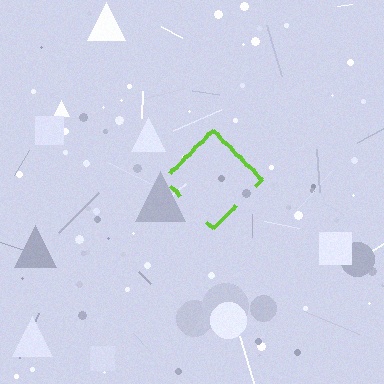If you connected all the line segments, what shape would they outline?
They would outline a diamond.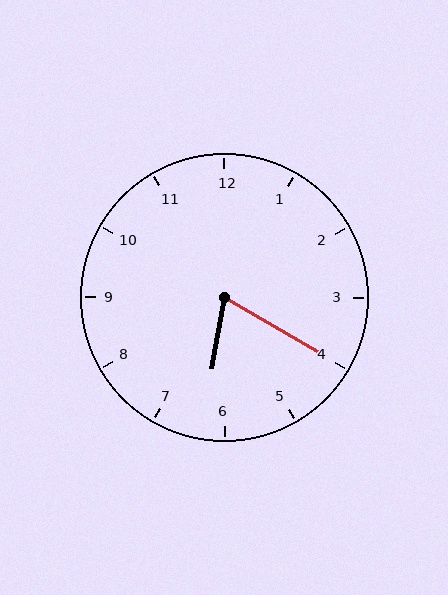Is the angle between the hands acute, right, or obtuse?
It is acute.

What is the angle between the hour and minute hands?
Approximately 70 degrees.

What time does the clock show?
6:20.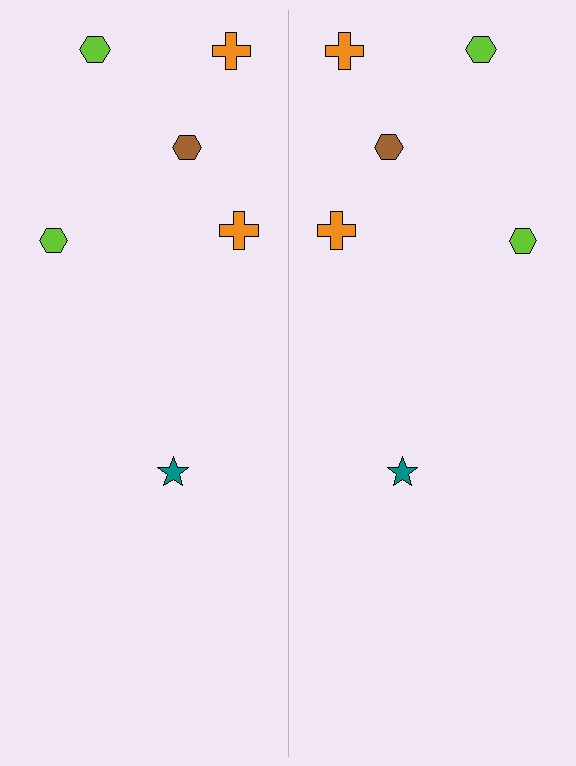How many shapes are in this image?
There are 12 shapes in this image.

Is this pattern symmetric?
Yes, this pattern has bilateral (reflection) symmetry.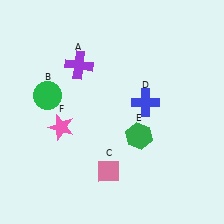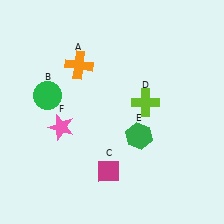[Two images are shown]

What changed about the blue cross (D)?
In Image 1, D is blue. In Image 2, it changed to lime.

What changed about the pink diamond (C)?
In Image 1, C is pink. In Image 2, it changed to magenta.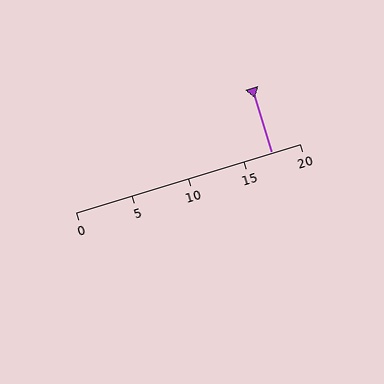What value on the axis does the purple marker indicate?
The marker indicates approximately 17.5.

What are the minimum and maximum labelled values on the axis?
The axis runs from 0 to 20.